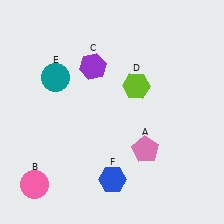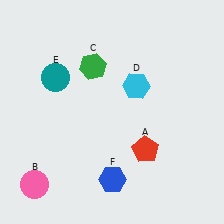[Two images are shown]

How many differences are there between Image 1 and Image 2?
There are 3 differences between the two images.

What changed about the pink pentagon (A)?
In Image 1, A is pink. In Image 2, it changed to red.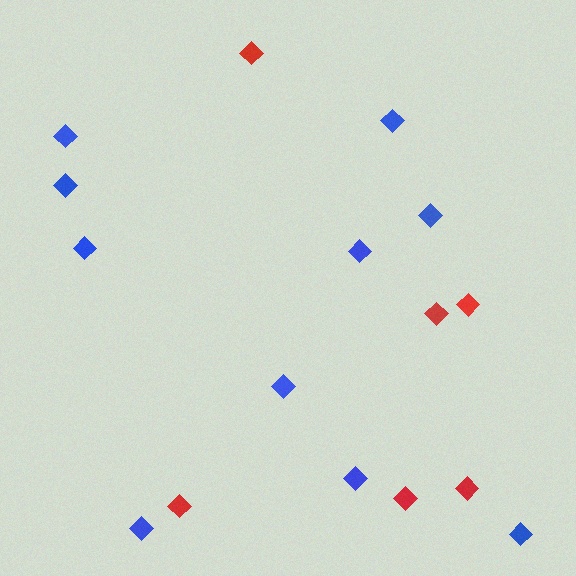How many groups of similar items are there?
There are 2 groups: one group of blue diamonds (10) and one group of red diamonds (6).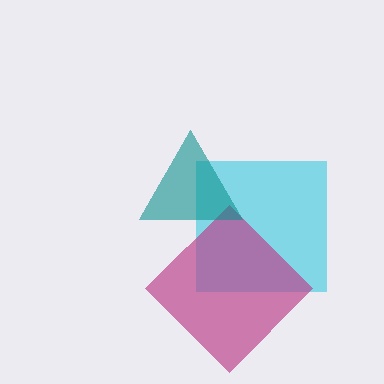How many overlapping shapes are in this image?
There are 3 overlapping shapes in the image.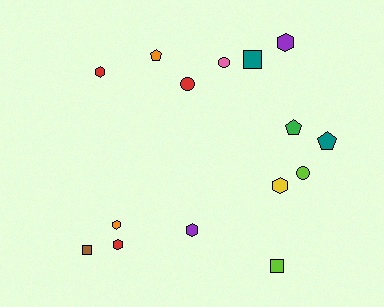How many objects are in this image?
There are 15 objects.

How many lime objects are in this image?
There are 2 lime objects.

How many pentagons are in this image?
There are 3 pentagons.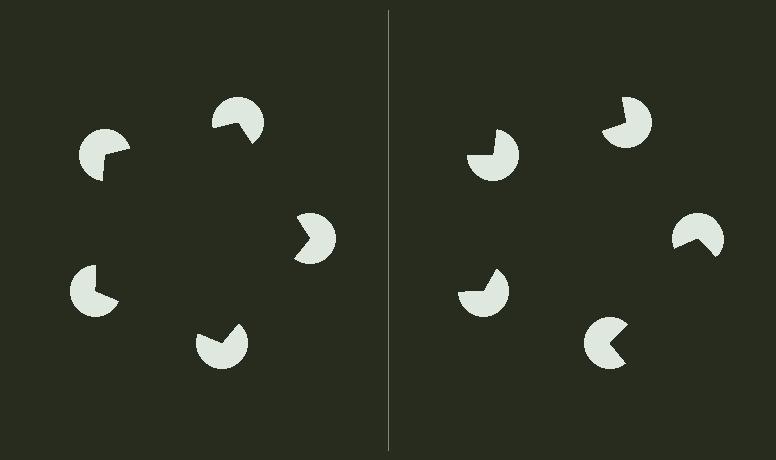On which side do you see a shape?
An illusory pentagon appears on the left side. On the right side the wedge cuts are rotated, so no coherent shape forms.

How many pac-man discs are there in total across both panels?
10 — 5 on each side.